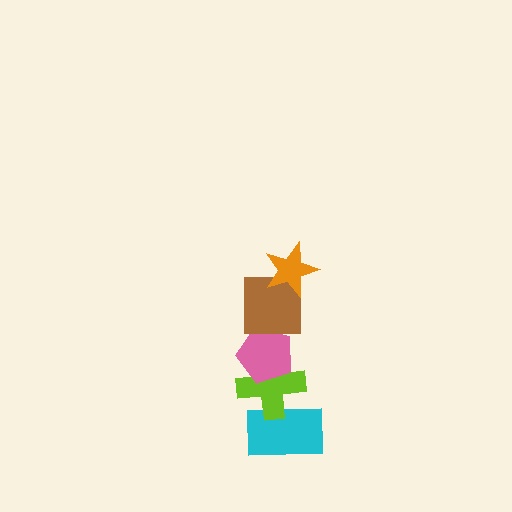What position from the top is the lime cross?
The lime cross is 4th from the top.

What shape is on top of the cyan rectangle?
The lime cross is on top of the cyan rectangle.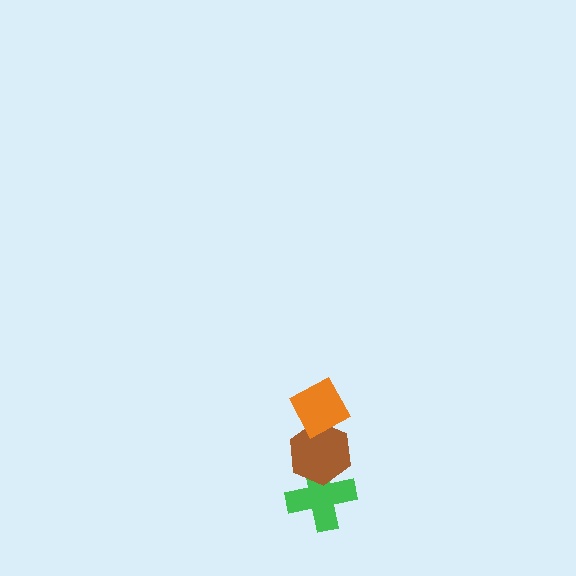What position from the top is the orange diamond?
The orange diamond is 1st from the top.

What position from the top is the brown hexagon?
The brown hexagon is 2nd from the top.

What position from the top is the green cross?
The green cross is 3rd from the top.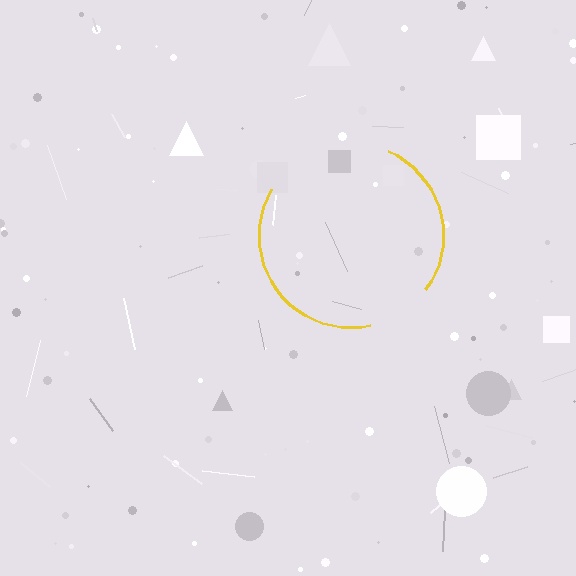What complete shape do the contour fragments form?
The contour fragments form a circle.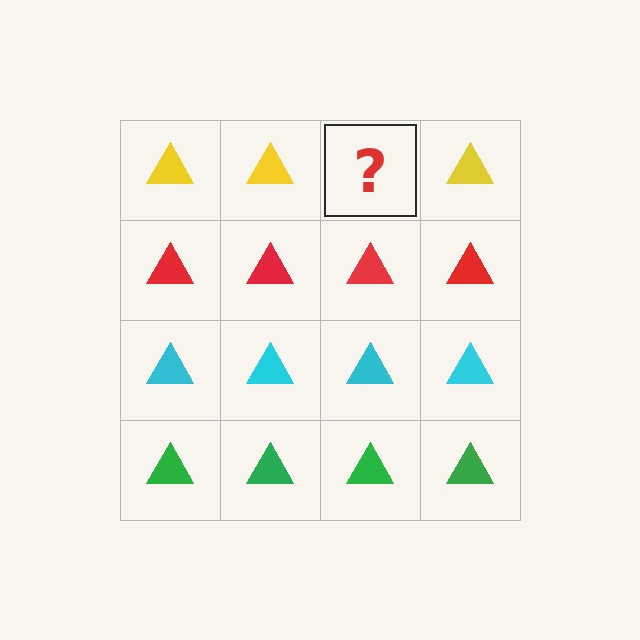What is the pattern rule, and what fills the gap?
The rule is that each row has a consistent color. The gap should be filled with a yellow triangle.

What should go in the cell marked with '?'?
The missing cell should contain a yellow triangle.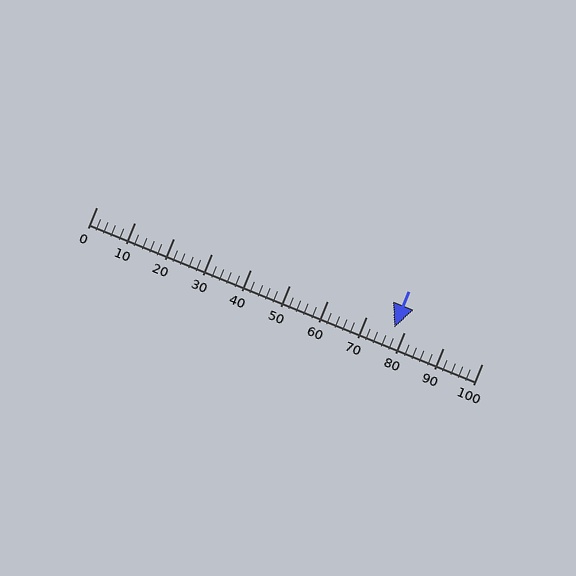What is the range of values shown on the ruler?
The ruler shows values from 0 to 100.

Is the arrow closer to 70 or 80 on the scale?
The arrow is closer to 80.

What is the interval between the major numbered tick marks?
The major tick marks are spaced 10 units apart.